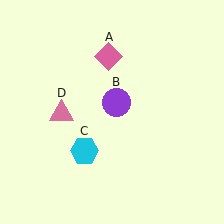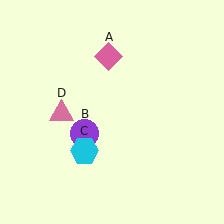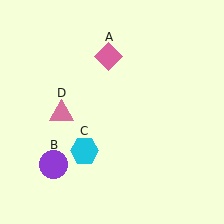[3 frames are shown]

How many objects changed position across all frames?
1 object changed position: purple circle (object B).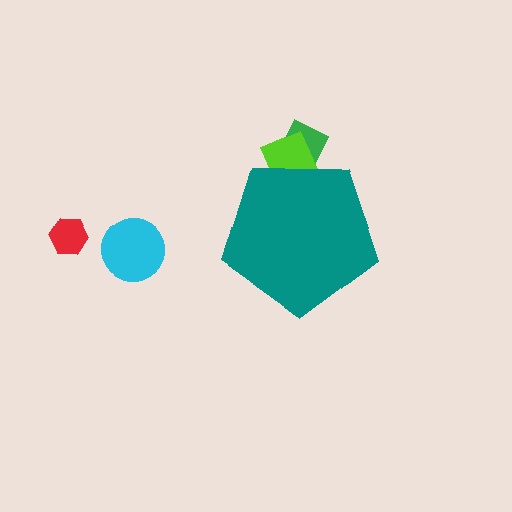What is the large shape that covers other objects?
A teal pentagon.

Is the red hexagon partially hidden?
No, the red hexagon is fully visible.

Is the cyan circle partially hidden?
No, the cyan circle is fully visible.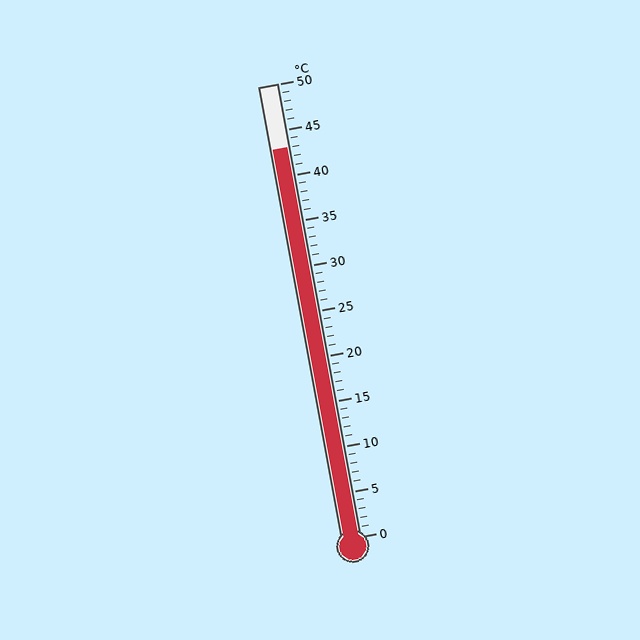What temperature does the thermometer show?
The thermometer shows approximately 43°C.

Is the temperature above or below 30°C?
The temperature is above 30°C.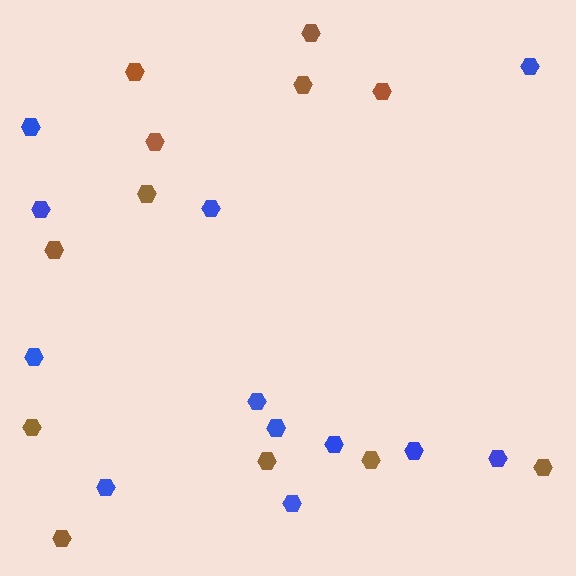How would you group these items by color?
There are 2 groups: one group of brown hexagons (12) and one group of blue hexagons (12).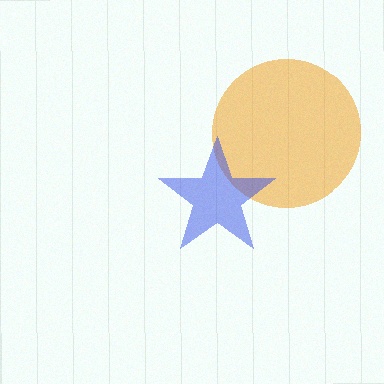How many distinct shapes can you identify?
There are 2 distinct shapes: an orange circle, a blue star.